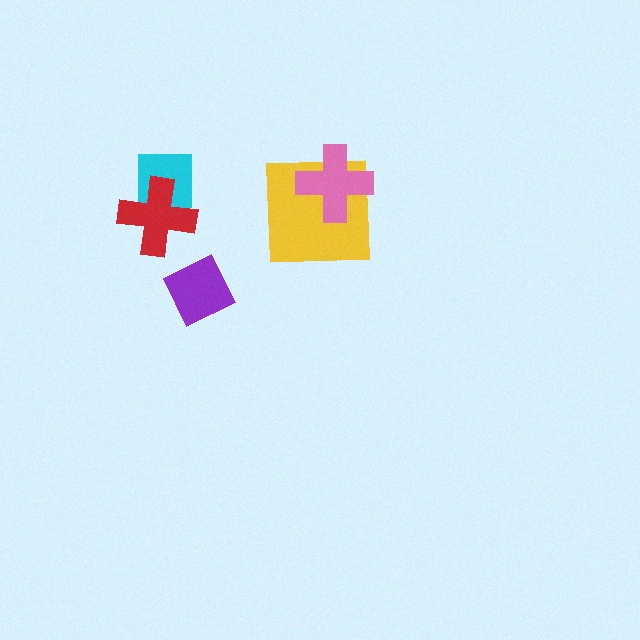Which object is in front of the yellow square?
The pink cross is in front of the yellow square.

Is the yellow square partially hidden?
Yes, it is partially covered by another shape.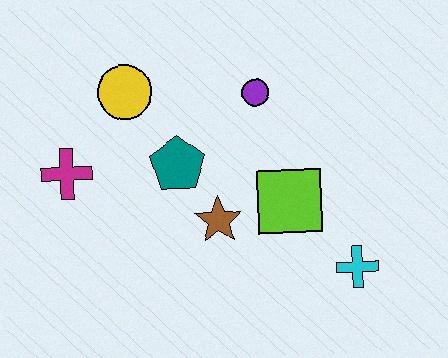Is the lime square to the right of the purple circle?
Yes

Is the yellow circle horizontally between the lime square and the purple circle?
No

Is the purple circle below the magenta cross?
No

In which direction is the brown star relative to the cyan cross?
The brown star is to the left of the cyan cross.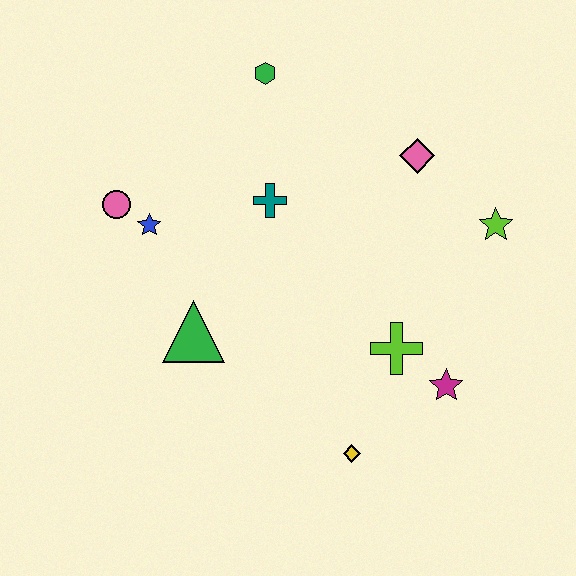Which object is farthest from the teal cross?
The yellow diamond is farthest from the teal cross.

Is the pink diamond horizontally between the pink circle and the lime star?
Yes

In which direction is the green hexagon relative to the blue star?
The green hexagon is above the blue star.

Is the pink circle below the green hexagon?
Yes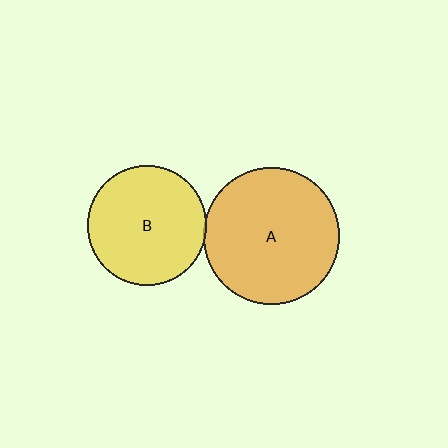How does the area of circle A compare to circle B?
Approximately 1.3 times.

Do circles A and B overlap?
Yes.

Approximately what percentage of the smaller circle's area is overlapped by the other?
Approximately 5%.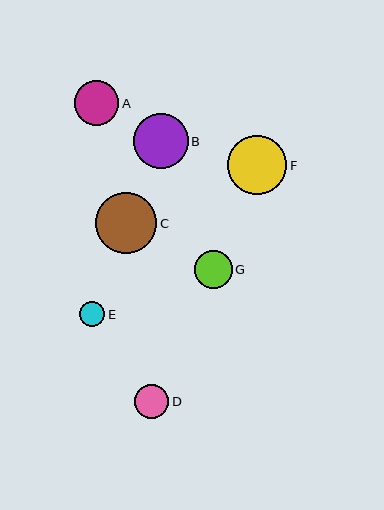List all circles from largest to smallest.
From largest to smallest: C, F, B, A, G, D, E.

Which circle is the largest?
Circle C is the largest with a size of approximately 61 pixels.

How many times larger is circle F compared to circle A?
Circle F is approximately 1.3 times the size of circle A.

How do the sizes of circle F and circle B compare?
Circle F and circle B are approximately the same size.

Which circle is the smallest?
Circle E is the smallest with a size of approximately 25 pixels.